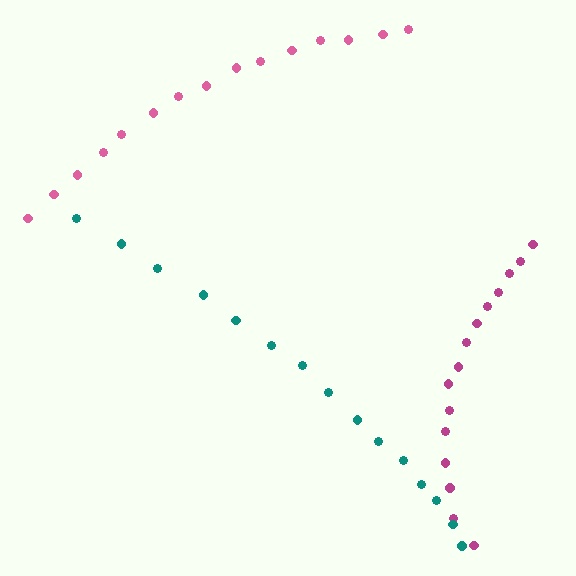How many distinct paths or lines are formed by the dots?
There are 3 distinct paths.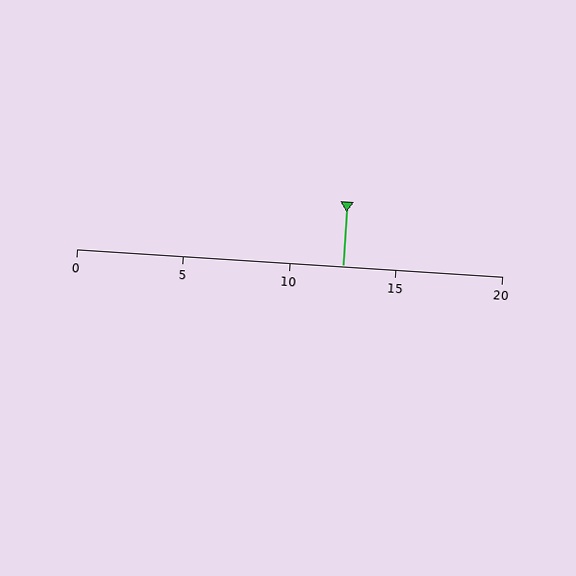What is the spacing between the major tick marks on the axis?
The major ticks are spaced 5 apart.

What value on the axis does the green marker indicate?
The marker indicates approximately 12.5.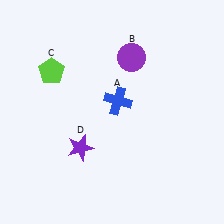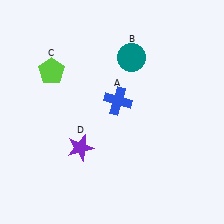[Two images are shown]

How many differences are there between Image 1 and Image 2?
There is 1 difference between the two images.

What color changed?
The circle (B) changed from purple in Image 1 to teal in Image 2.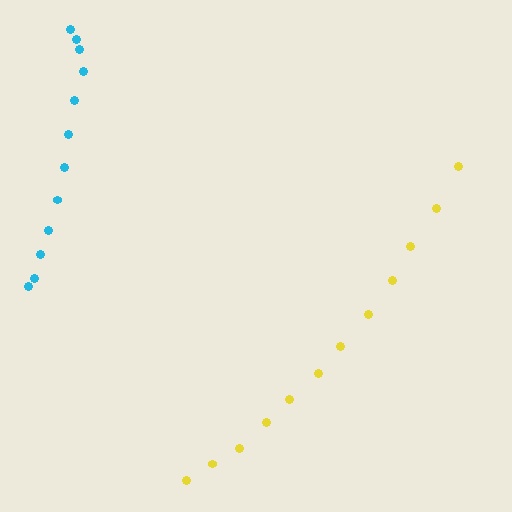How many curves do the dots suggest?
There are 2 distinct paths.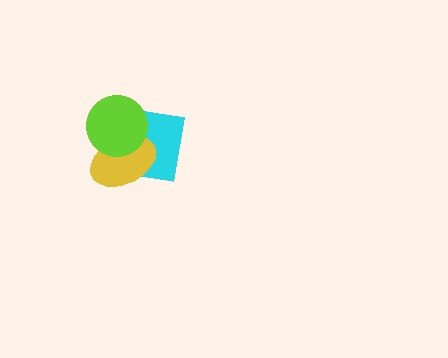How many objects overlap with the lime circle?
2 objects overlap with the lime circle.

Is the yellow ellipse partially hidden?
Yes, it is partially covered by another shape.